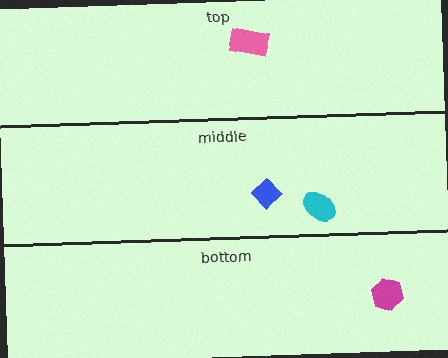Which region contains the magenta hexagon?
The bottom region.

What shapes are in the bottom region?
The magenta hexagon.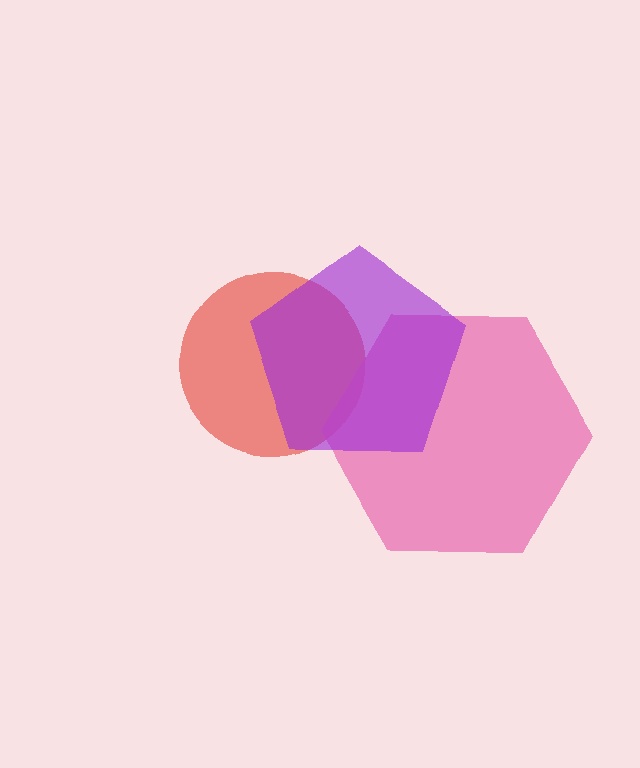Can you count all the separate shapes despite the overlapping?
Yes, there are 3 separate shapes.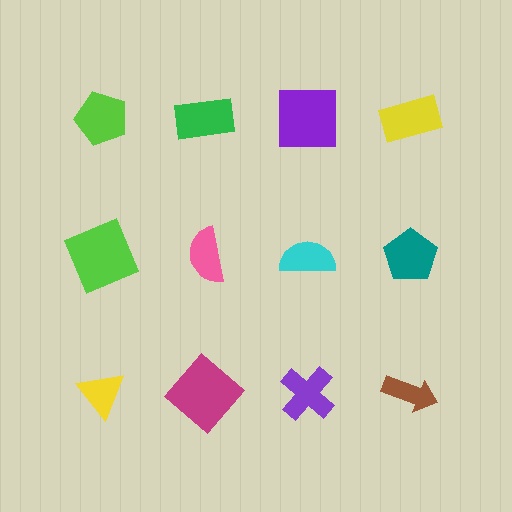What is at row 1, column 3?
A purple square.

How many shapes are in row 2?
4 shapes.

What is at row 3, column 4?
A brown arrow.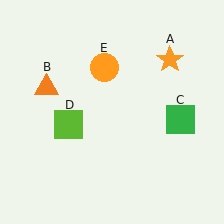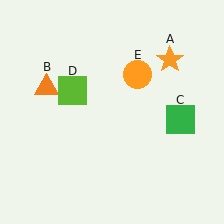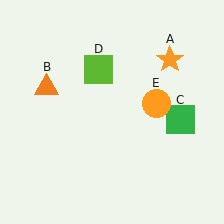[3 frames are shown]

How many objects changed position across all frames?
2 objects changed position: lime square (object D), orange circle (object E).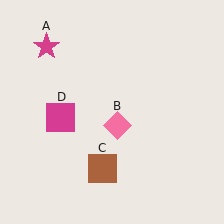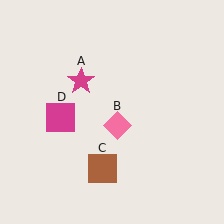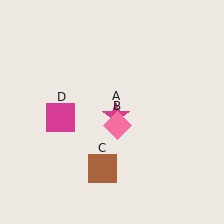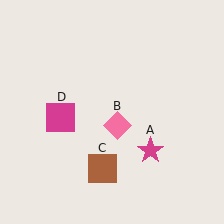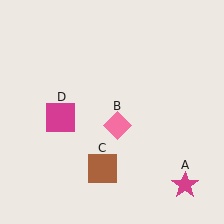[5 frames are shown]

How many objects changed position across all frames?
1 object changed position: magenta star (object A).